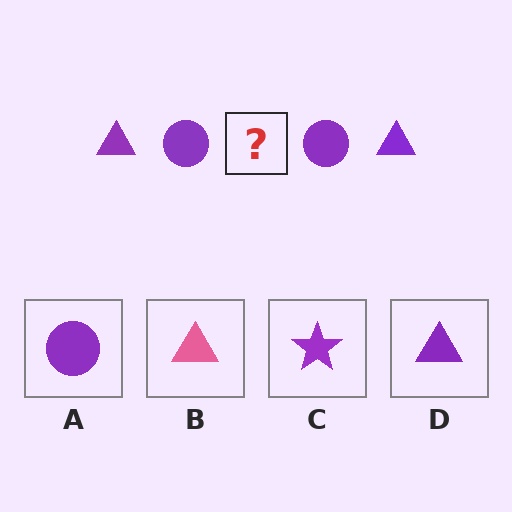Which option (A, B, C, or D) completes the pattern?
D.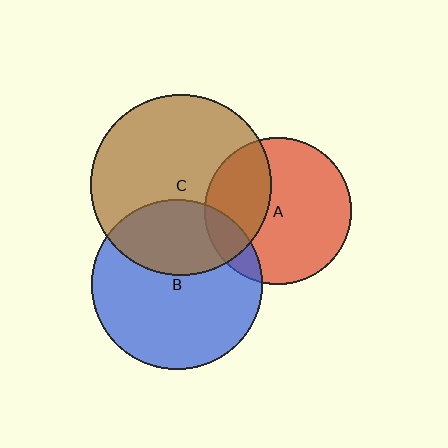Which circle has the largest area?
Circle C (brown).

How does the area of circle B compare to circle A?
Approximately 1.3 times.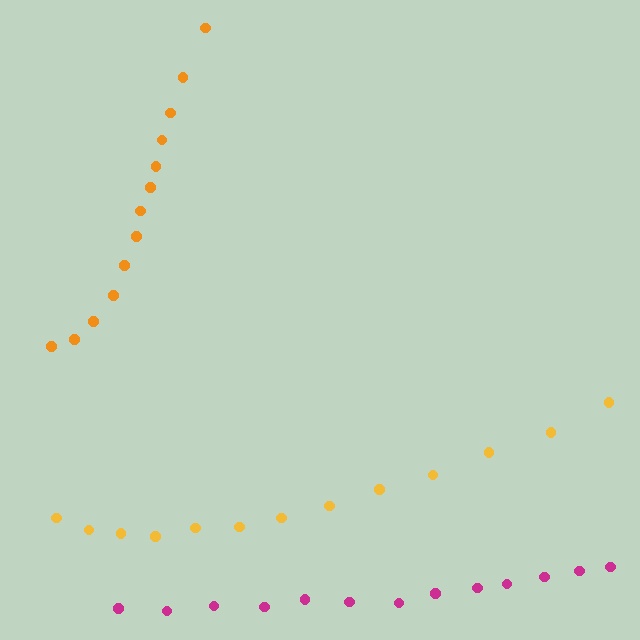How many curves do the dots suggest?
There are 3 distinct paths.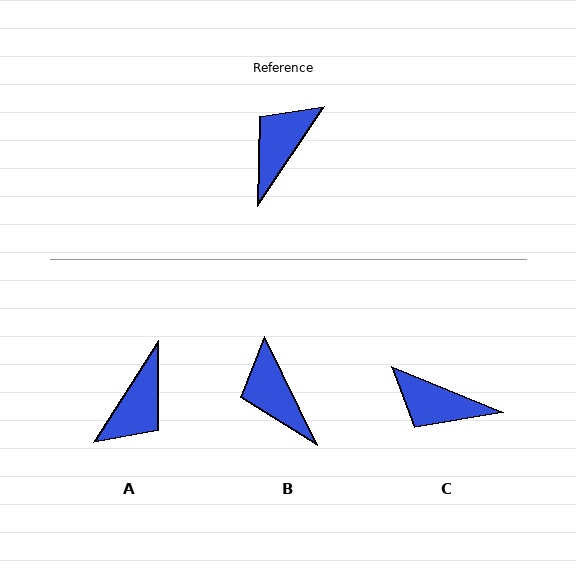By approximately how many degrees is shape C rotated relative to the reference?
Approximately 101 degrees counter-clockwise.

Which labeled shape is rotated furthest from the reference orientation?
A, about 179 degrees away.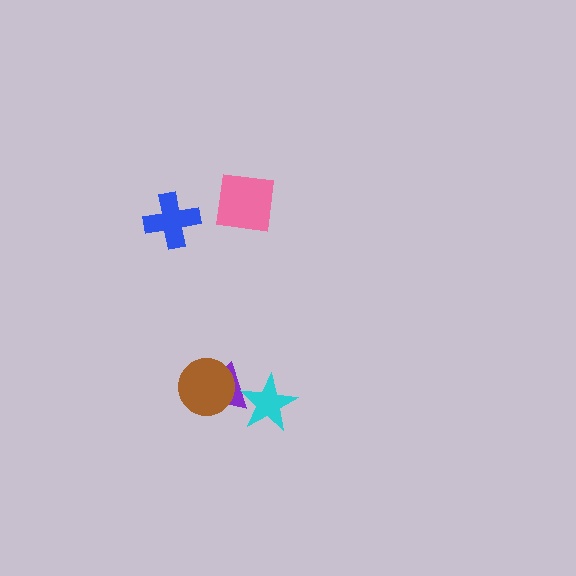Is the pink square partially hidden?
No, no other shape covers it.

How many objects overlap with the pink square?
0 objects overlap with the pink square.